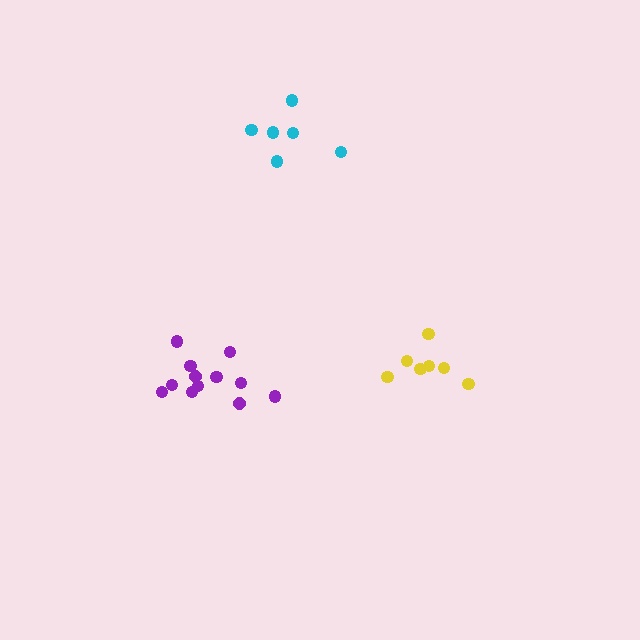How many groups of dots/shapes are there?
There are 3 groups.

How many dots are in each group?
Group 1: 7 dots, Group 2: 12 dots, Group 3: 6 dots (25 total).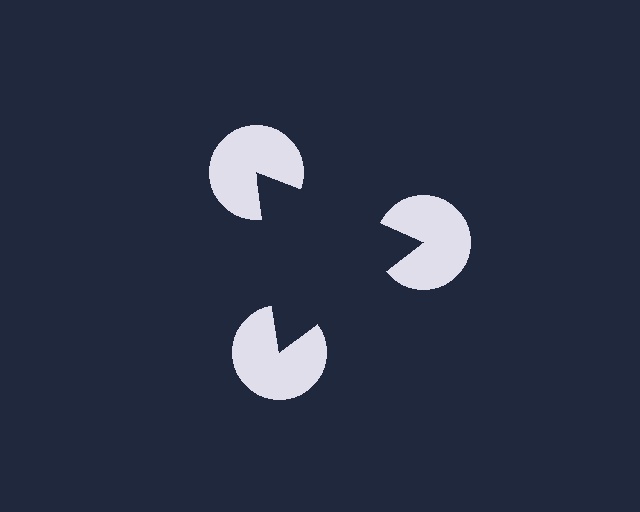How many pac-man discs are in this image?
There are 3 — one at each vertex of the illusory triangle.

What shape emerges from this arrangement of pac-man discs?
An illusory triangle — its edges are inferred from the aligned wedge cuts in the pac-man discs, not physically drawn.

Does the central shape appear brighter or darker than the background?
It typically appears slightly darker than the background, even though no actual brightness change is drawn.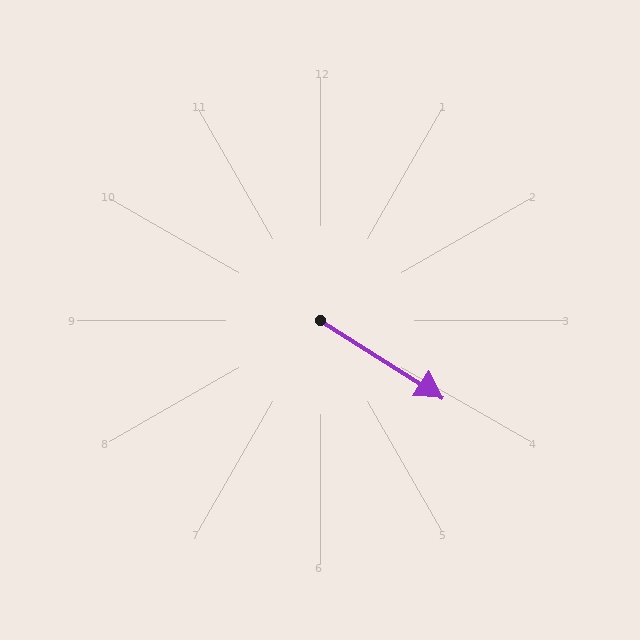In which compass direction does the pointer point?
Southeast.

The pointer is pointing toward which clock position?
Roughly 4 o'clock.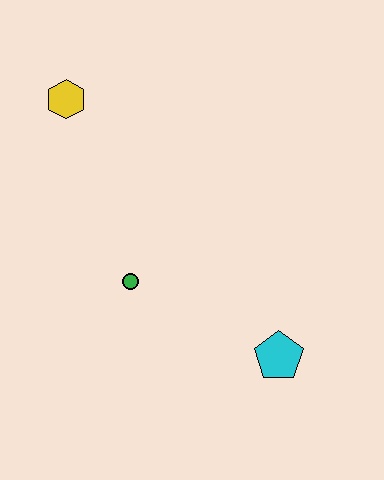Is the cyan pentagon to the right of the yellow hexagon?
Yes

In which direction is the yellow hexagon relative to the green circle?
The yellow hexagon is above the green circle.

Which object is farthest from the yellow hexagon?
The cyan pentagon is farthest from the yellow hexagon.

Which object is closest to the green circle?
The cyan pentagon is closest to the green circle.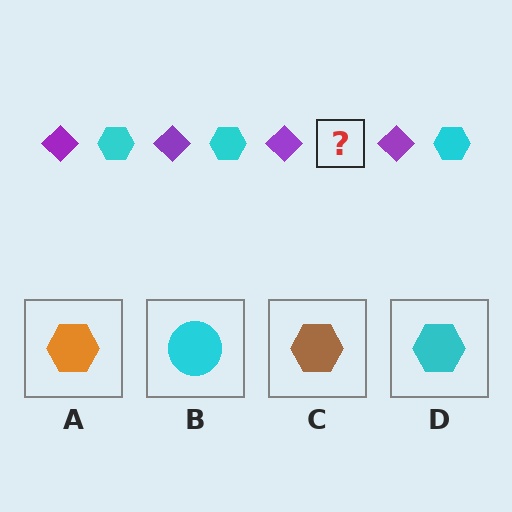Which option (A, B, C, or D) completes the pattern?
D.